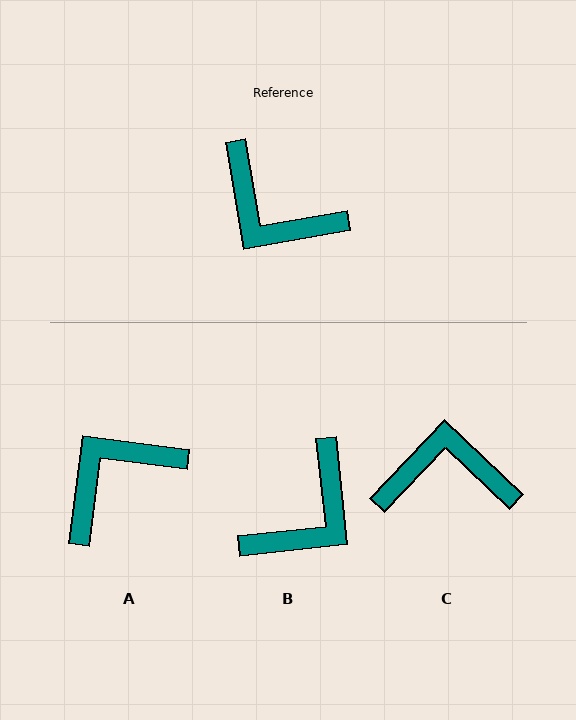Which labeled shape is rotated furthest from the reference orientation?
C, about 144 degrees away.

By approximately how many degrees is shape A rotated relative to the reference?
Approximately 107 degrees clockwise.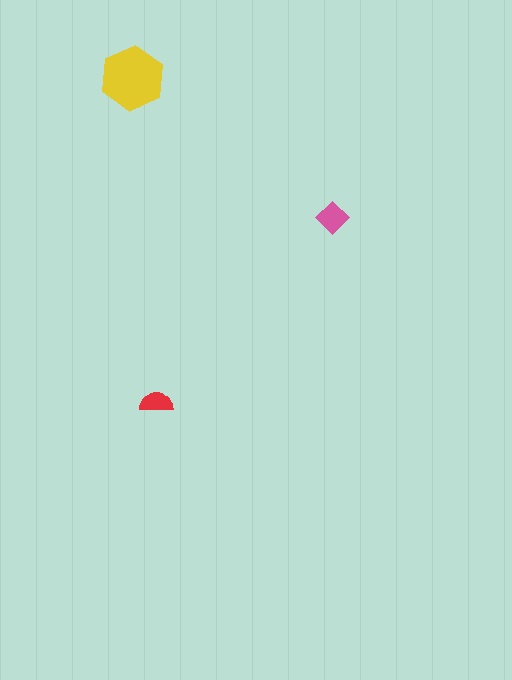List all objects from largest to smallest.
The yellow hexagon, the pink diamond, the red semicircle.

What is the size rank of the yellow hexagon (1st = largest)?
1st.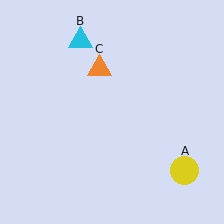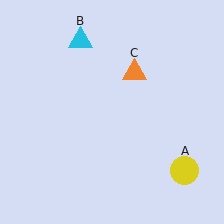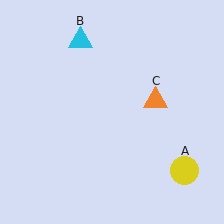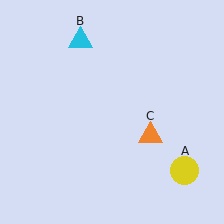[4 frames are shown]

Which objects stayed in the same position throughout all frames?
Yellow circle (object A) and cyan triangle (object B) remained stationary.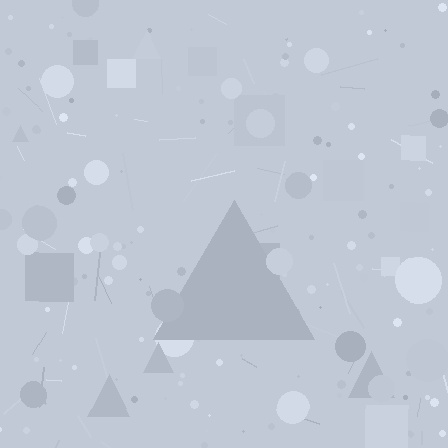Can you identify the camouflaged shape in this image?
The camouflaged shape is a triangle.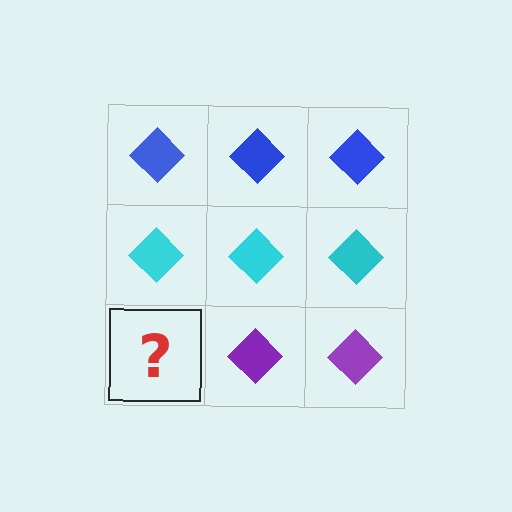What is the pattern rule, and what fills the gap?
The rule is that each row has a consistent color. The gap should be filled with a purple diamond.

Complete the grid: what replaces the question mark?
The question mark should be replaced with a purple diamond.